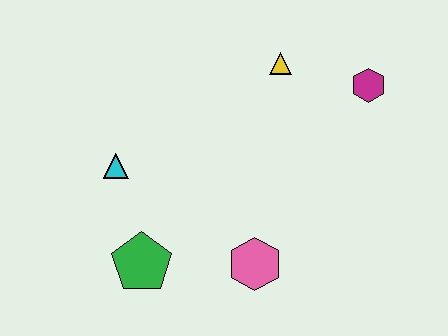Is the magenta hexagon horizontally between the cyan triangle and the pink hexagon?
No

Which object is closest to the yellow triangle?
The magenta hexagon is closest to the yellow triangle.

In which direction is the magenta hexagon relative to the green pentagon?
The magenta hexagon is to the right of the green pentagon.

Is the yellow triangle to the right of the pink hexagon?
Yes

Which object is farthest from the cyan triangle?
The magenta hexagon is farthest from the cyan triangle.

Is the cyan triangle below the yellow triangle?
Yes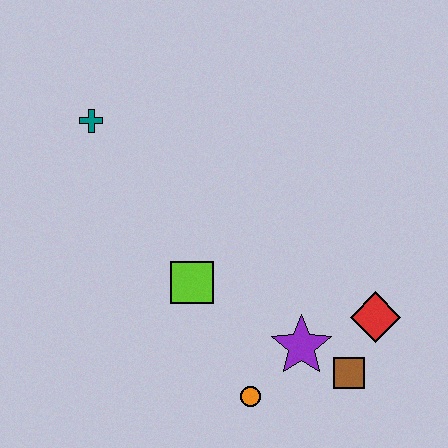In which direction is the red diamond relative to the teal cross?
The red diamond is to the right of the teal cross.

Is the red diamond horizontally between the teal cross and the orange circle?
No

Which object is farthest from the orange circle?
The teal cross is farthest from the orange circle.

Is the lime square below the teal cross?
Yes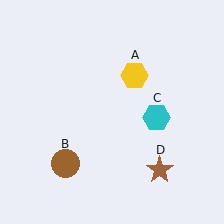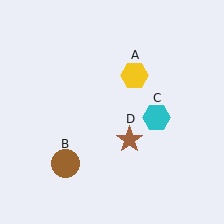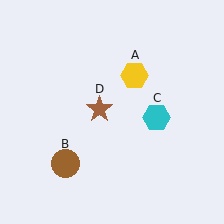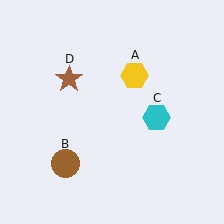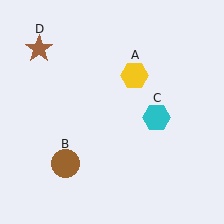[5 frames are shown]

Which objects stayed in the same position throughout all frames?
Yellow hexagon (object A) and brown circle (object B) and cyan hexagon (object C) remained stationary.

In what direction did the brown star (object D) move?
The brown star (object D) moved up and to the left.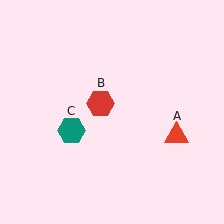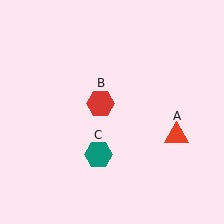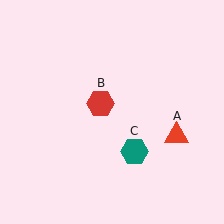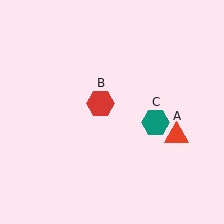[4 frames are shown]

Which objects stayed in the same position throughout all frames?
Red triangle (object A) and red hexagon (object B) remained stationary.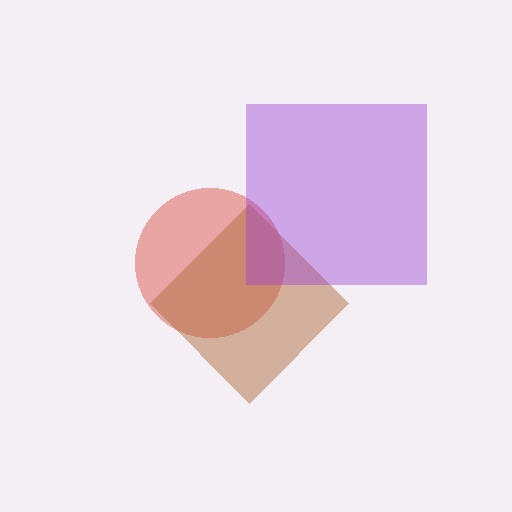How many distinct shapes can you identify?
There are 3 distinct shapes: a red circle, a brown diamond, a purple square.